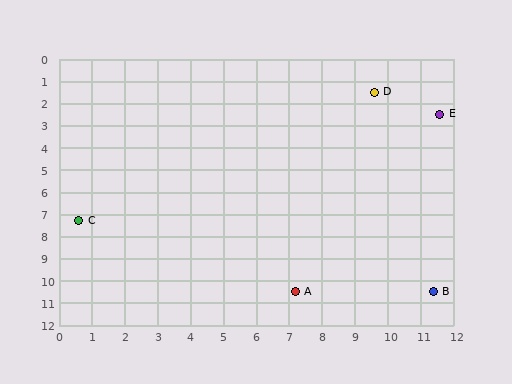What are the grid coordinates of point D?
Point D is at approximately (9.6, 1.5).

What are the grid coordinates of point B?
Point B is at approximately (11.4, 10.5).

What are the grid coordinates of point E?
Point E is at approximately (11.6, 2.5).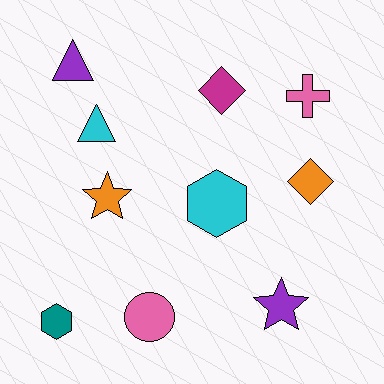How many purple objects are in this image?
There are 2 purple objects.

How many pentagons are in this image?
There are no pentagons.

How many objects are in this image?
There are 10 objects.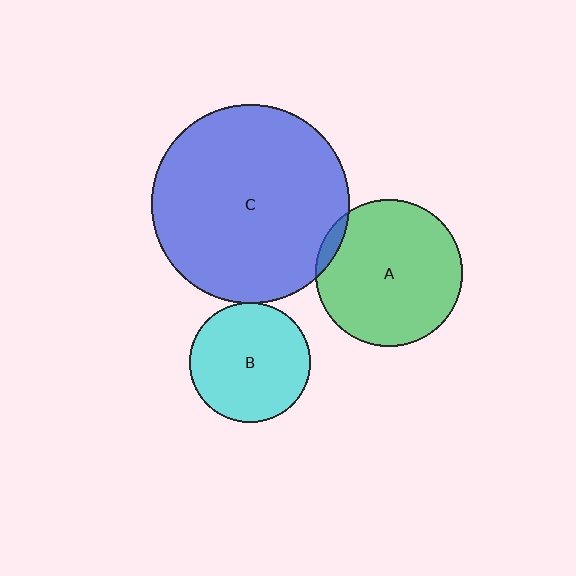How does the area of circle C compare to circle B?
Approximately 2.7 times.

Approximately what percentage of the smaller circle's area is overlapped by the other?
Approximately 5%.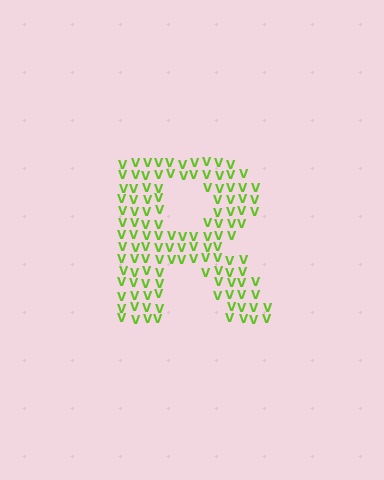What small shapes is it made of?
It is made of small letter V's.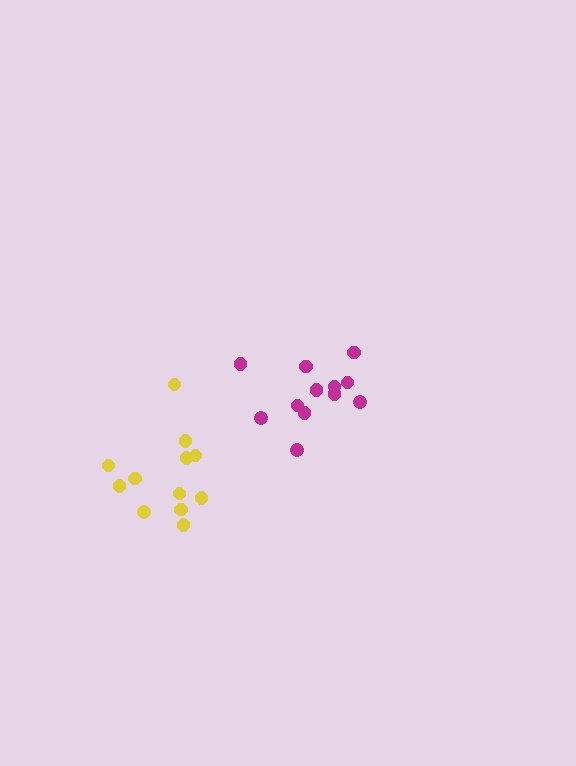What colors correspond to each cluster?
The clusters are colored: yellow, magenta.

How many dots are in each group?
Group 1: 12 dots, Group 2: 12 dots (24 total).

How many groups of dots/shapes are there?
There are 2 groups.